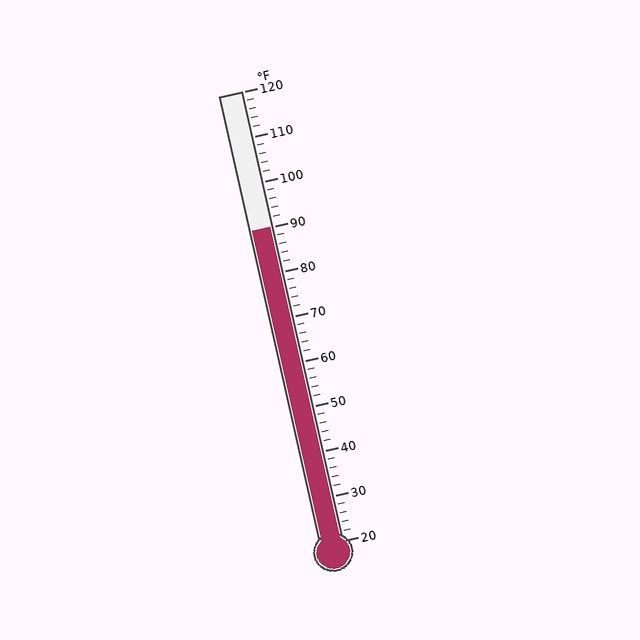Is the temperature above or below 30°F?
The temperature is above 30°F.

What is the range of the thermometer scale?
The thermometer scale ranges from 20°F to 120°F.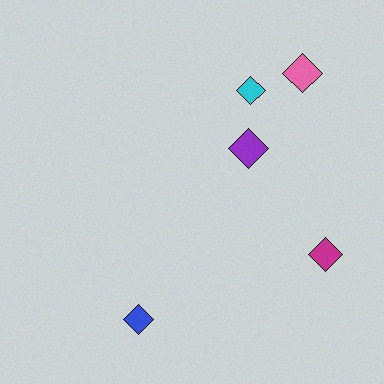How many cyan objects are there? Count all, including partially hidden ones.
There is 1 cyan object.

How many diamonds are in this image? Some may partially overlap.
There are 5 diamonds.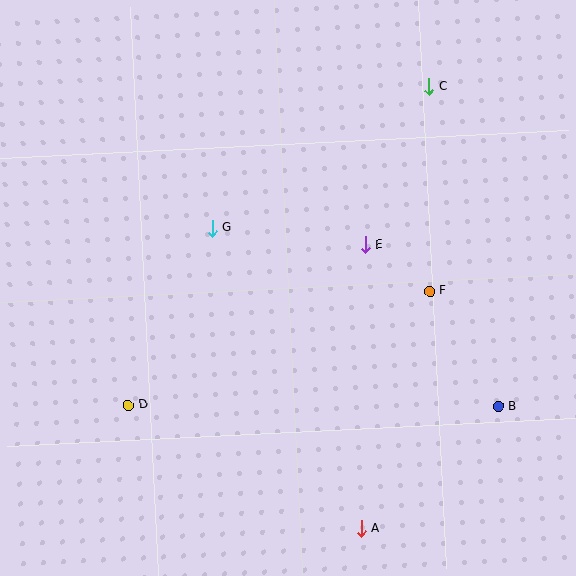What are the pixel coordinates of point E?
Point E is at (365, 245).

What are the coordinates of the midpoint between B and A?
The midpoint between B and A is at (430, 468).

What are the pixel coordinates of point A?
Point A is at (361, 529).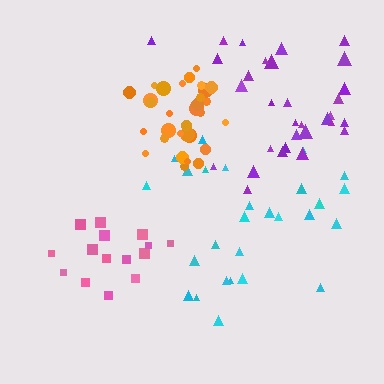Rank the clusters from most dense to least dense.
orange, pink, purple, cyan.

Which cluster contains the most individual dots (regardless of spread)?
Purple (32).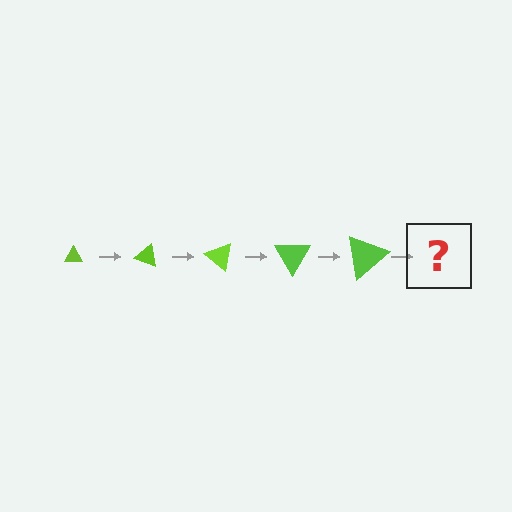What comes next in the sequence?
The next element should be a triangle, larger than the previous one and rotated 100 degrees from the start.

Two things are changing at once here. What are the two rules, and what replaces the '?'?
The two rules are that the triangle grows larger each step and it rotates 20 degrees each step. The '?' should be a triangle, larger than the previous one and rotated 100 degrees from the start.